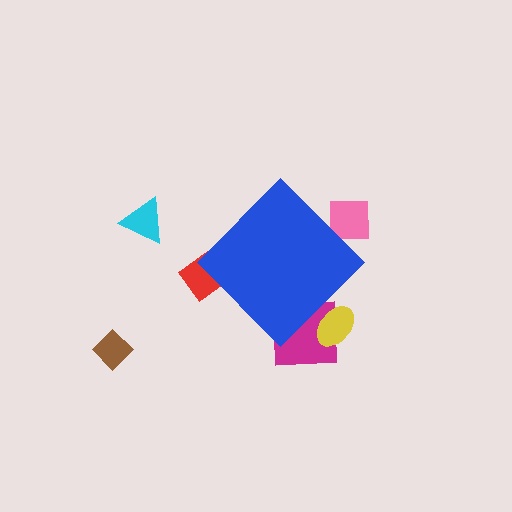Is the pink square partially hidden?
Yes, the pink square is partially hidden behind the blue diamond.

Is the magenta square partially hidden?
Yes, the magenta square is partially hidden behind the blue diamond.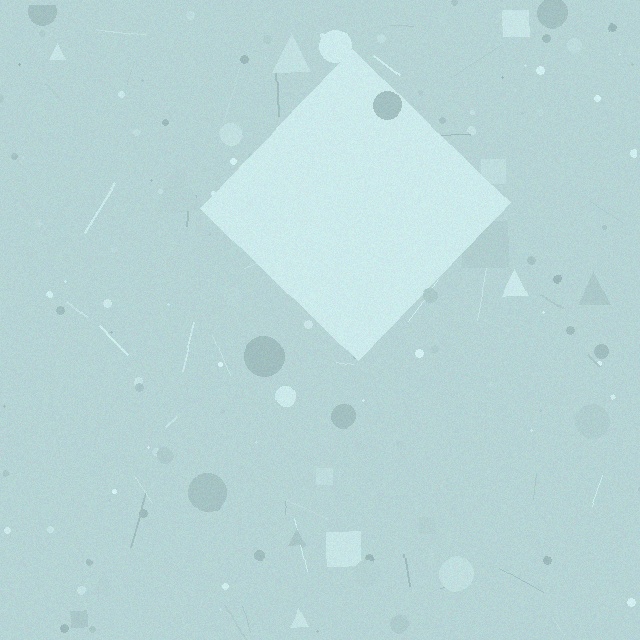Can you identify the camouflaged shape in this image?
The camouflaged shape is a diamond.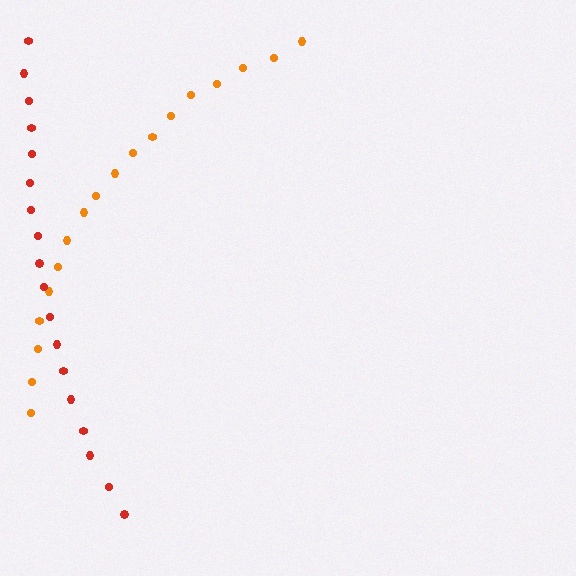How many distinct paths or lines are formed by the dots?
There are 2 distinct paths.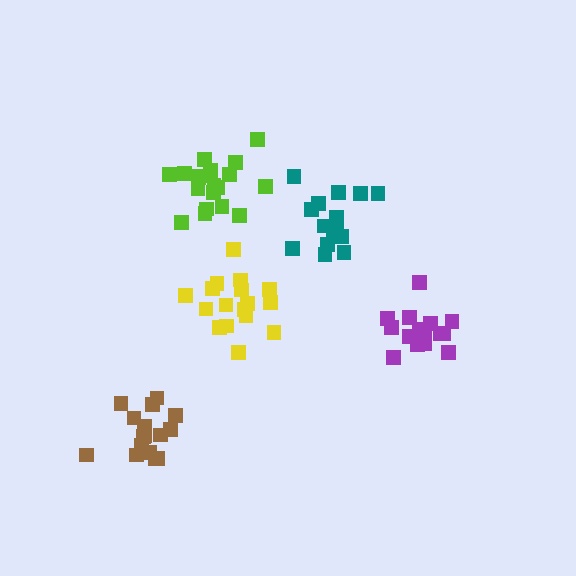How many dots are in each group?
Group 1: 20 dots, Group 2: 16 dots, Group 3: 17 dots, Group 4: 17 dots, Group 5: 15 dots (85 total).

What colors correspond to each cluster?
The clusters are colored: lime, purple, brown, yellow, teal.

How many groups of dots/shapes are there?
There are 5 groups.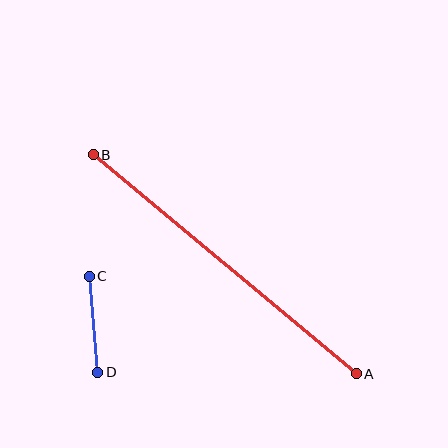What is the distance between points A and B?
The distance is approximately 342 pixels.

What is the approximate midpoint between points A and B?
The midpoint is at approximately (225, 264) pixels.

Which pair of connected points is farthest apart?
Points A and B are farthest apart.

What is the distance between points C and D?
The distance is approximately 96 pixels.